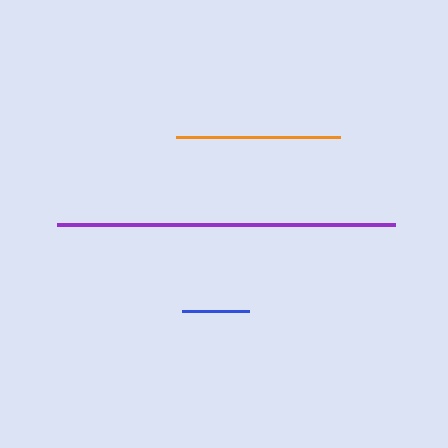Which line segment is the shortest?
The blue line is the shortest at approximately 67 pixels.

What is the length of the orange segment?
The orange segment is approximately 164 pixels long.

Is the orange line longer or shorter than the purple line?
The purple line is longer than the orange line.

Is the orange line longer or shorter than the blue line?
The orange line is longer than the blue line.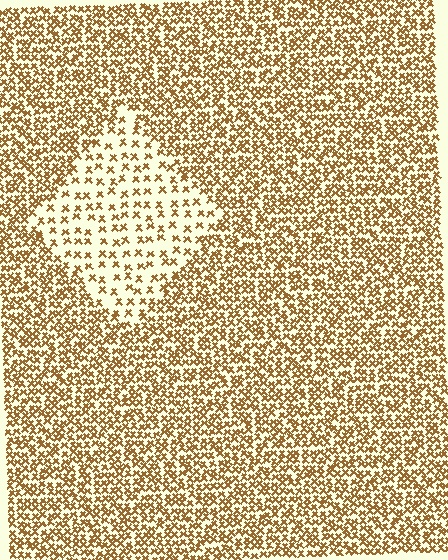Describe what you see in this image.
The image contains small brown elements arranged at two different densities. A diamond-shaped region is visible where the elements are less densely packed than the surrounding area.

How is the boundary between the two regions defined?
The boundary is defined by a change in element density (approximately 2.5x ratio). All elements are the same color, size, and shape.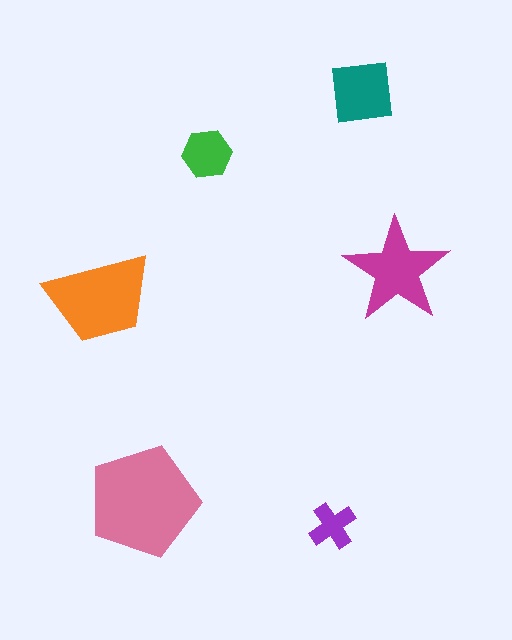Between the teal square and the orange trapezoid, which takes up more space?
The orange trapezoid.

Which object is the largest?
The pink pentagon.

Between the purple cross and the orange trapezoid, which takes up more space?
The orange trapezoid.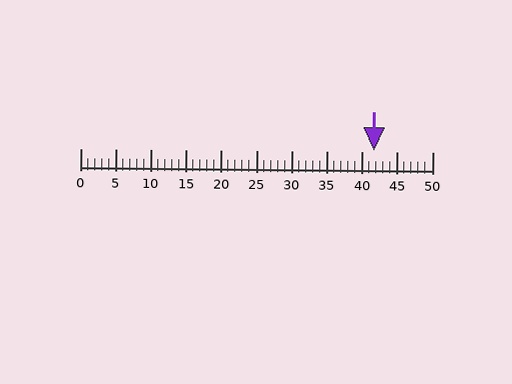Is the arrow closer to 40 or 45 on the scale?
The arrow is closer to 40.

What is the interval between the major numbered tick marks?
The major tick marks are spaced 5 units apart.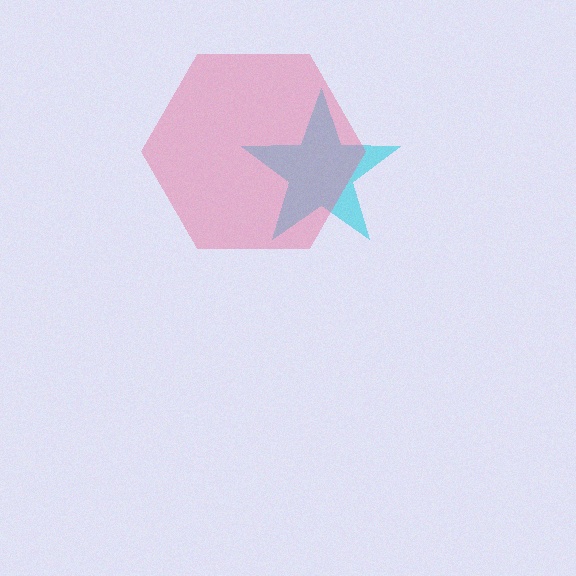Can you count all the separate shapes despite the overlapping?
Yes, there are 2 separate shapes.